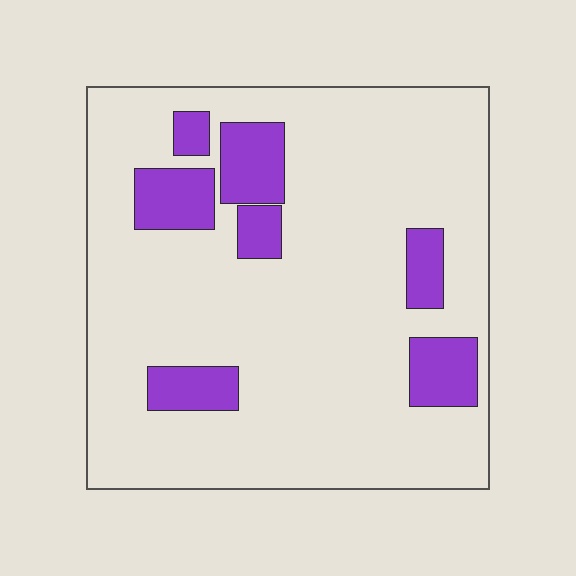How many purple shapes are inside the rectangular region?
7.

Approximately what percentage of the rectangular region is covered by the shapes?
Approximately 15%.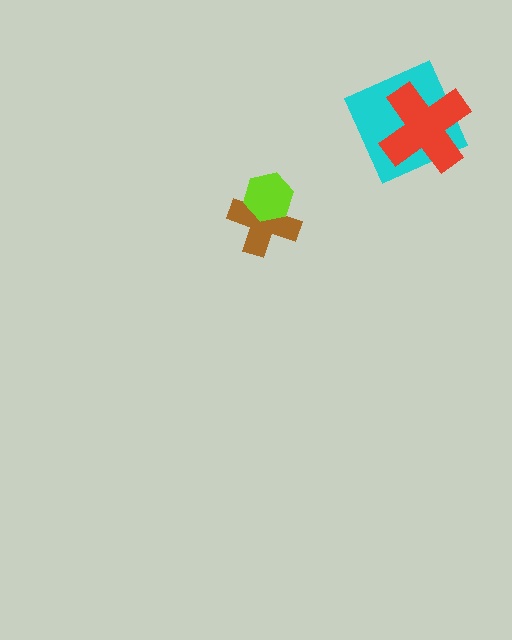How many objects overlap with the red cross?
1 object overlaps with the red cross.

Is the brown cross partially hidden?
Yes, it is partially covered by another shape.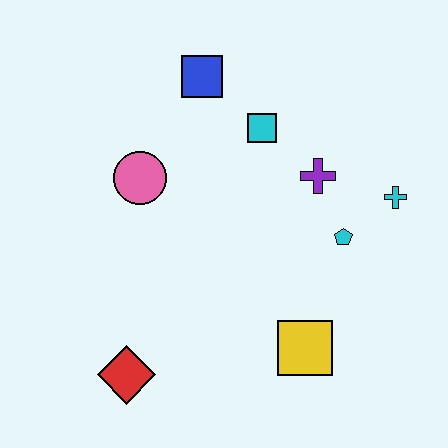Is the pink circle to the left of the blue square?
Yes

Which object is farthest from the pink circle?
The cyan cross is farthest from the pink circle.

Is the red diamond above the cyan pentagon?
No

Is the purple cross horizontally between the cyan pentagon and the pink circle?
Yes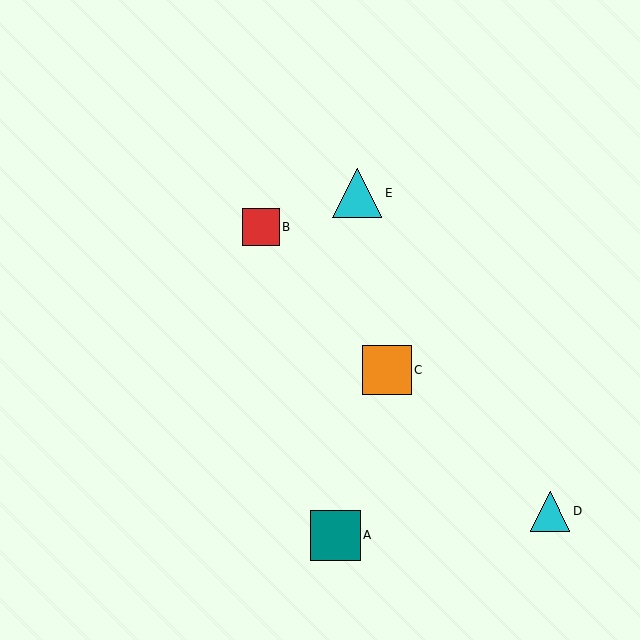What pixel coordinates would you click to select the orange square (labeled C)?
Click at (387, 370) to select the orange square C.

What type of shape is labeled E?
Shape E is a cyan triangle.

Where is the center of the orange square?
The center of the orange square is at (387, 370).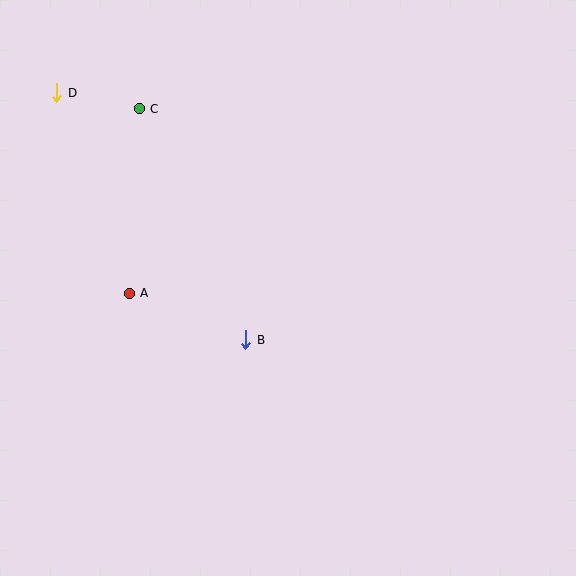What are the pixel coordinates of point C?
Point C is at (139, 109).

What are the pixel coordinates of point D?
Point D is at (57, 93).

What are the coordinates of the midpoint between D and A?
The midpoint between D and A is at (93, 193).